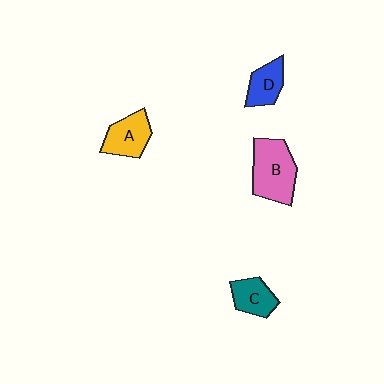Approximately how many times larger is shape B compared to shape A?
Approximately 1.5 times.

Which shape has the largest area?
Shape B (pink).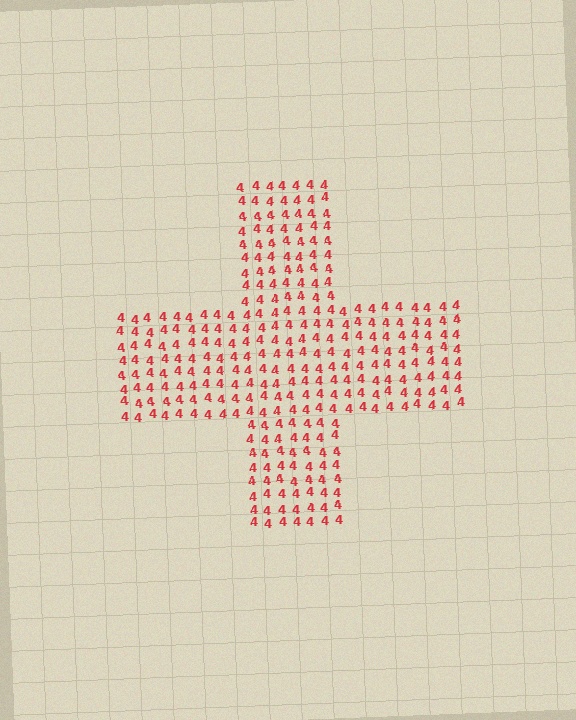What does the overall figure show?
The overall figure shows a cross.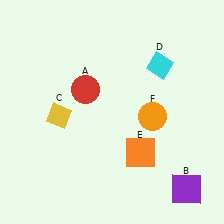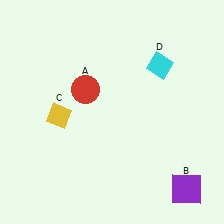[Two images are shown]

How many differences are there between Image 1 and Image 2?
There are 2 differences between the two images.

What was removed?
The orange circle (F), the orange square (E) were removed in Image 2.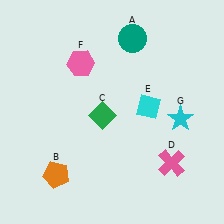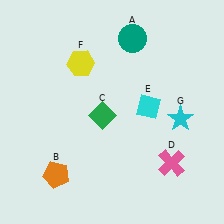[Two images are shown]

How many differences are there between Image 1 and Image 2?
There is 1 difference between the two images.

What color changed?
The hexagon (F) changed from pink in Image 1 to yellow in Image 2.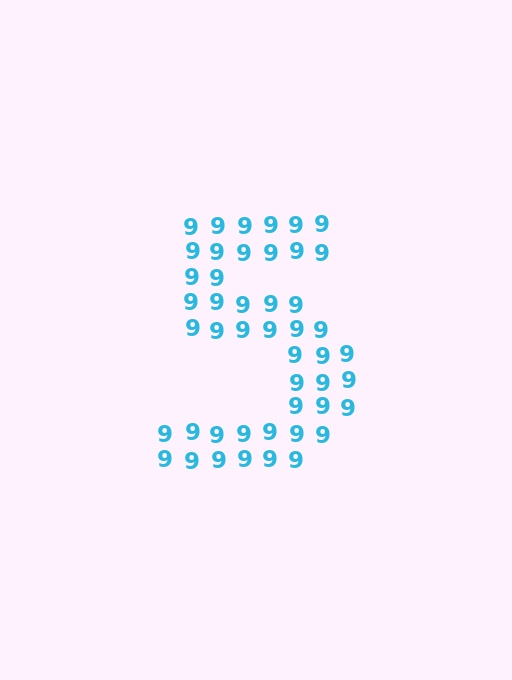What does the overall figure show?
The overall figure shows the digit 5.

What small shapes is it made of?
It is made of small digit 9's.